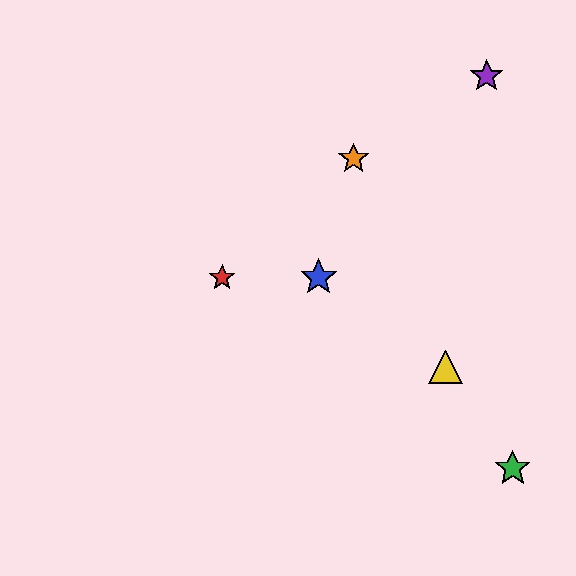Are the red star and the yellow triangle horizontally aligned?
No, the red star is at y≈277 and the yellow triangle is at y≈367.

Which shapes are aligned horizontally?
The red star, the blue star are aligned horizontally.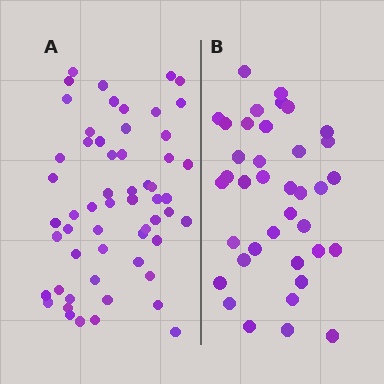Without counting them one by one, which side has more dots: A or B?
Region A (the left region) has more dots.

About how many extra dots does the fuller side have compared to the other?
Region A has approximately 20 more dots than region B.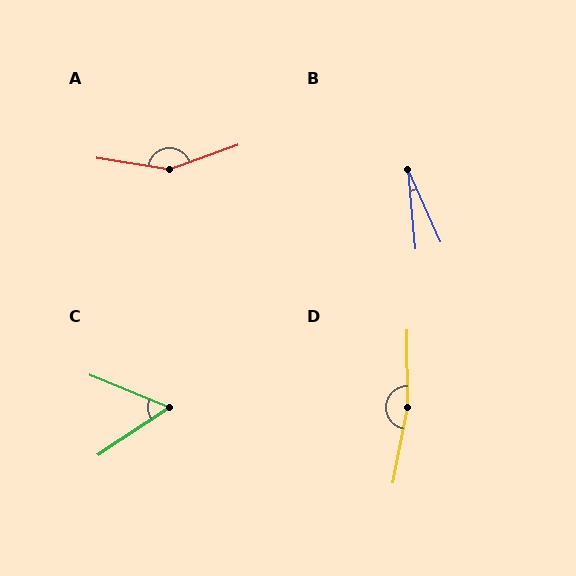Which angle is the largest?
D, at approximately 169 degrees.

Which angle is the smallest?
B, at approximately 19 degrees.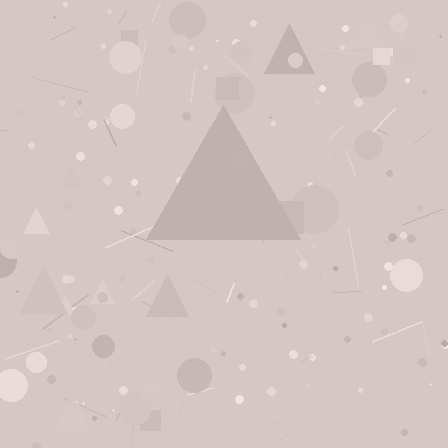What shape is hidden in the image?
A triangle is hidden in the image.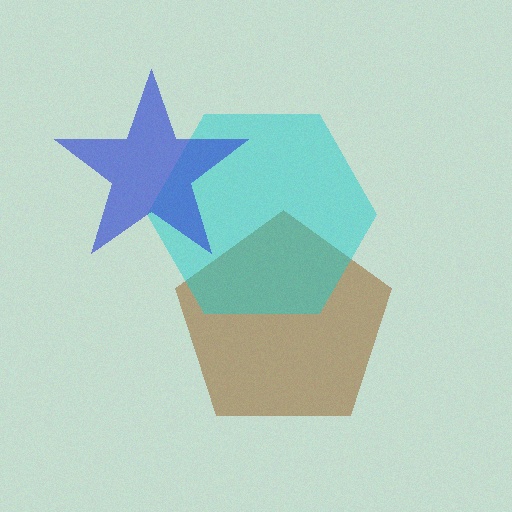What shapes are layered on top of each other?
The layered shapes are: a brown pentagon, a cyan hexagon, a blue star.